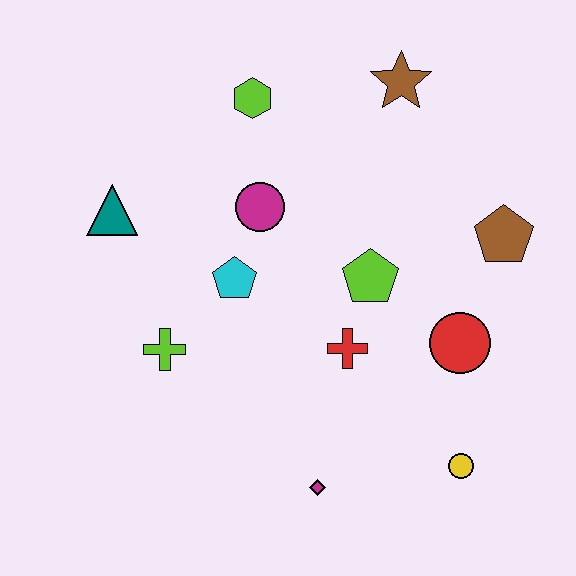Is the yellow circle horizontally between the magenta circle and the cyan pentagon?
No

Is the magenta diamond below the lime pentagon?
Yes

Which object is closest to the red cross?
The lime pentagon is closest to the red cross.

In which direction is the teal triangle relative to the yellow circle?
The teal triangle is to the left of the yellow circle.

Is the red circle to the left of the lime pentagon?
No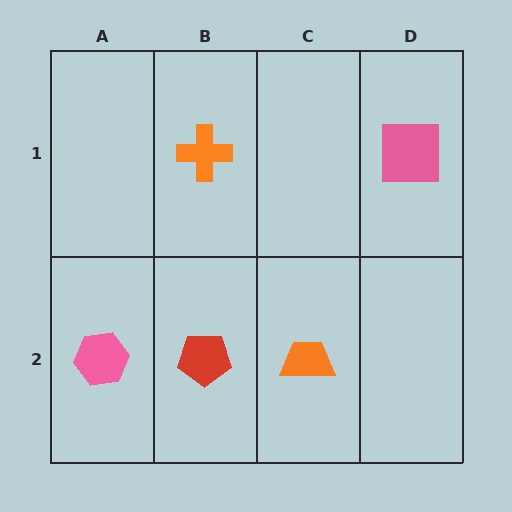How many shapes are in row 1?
2 shapes.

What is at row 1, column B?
An orange cross.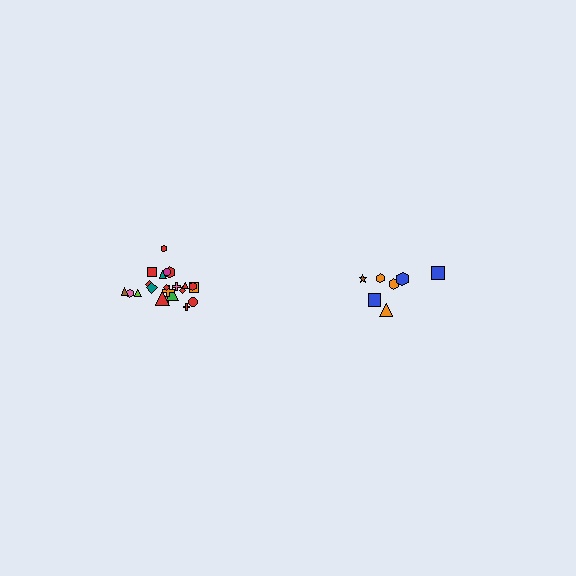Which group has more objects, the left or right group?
The left group.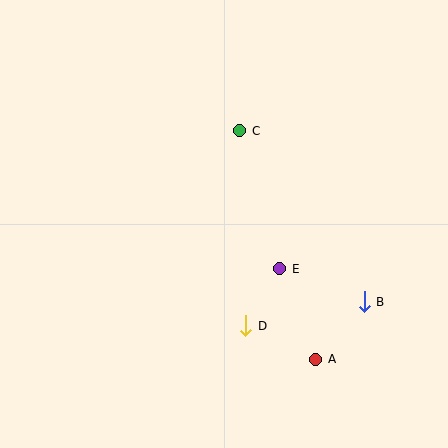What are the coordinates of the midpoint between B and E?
The midpoint between B and E is at (322, 285).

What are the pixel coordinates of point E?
Point E is at (280, 269).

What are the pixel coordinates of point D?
Point D is at (246, 326).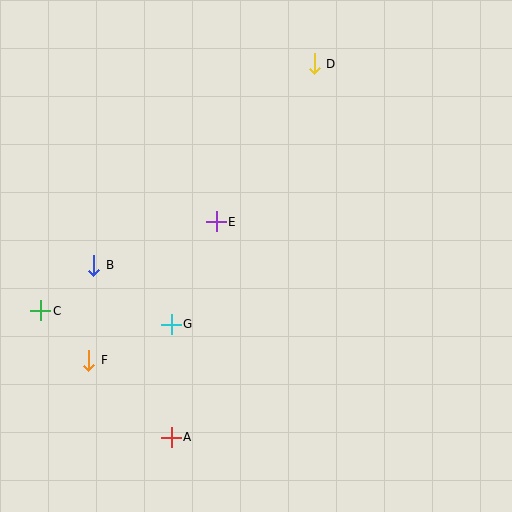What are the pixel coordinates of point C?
Point C is at (41, 311).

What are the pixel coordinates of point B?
Point B is at (94, 265).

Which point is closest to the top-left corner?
Point B is closest to the top-left corner.